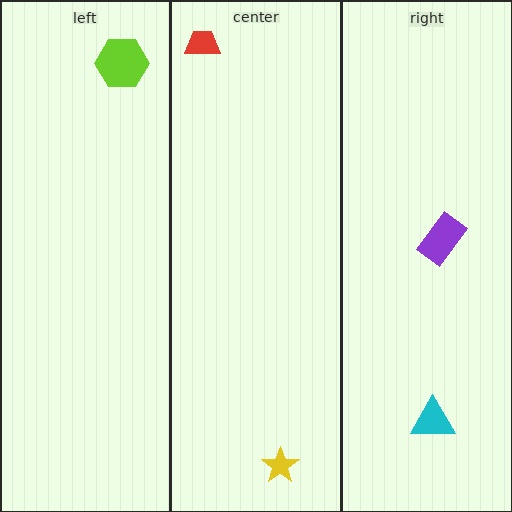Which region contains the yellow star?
The center region.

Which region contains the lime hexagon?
The left region.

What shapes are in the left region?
The lime hexagon.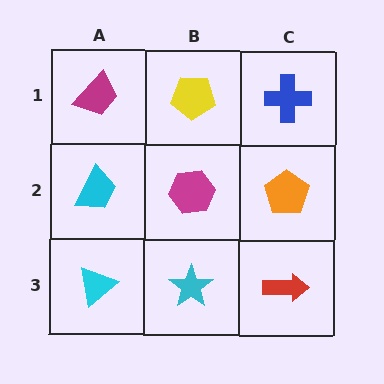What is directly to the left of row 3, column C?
A cyan star.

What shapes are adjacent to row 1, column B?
A magenta hexagon (row 2, column B), a magenta trapezoid (row 1, column A), a blue cross (row 1, column C).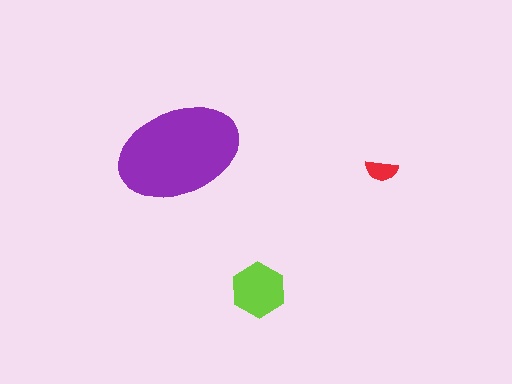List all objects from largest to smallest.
The purple ellipse, the lime hexagon, the red semicircle.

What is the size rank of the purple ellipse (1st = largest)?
1st.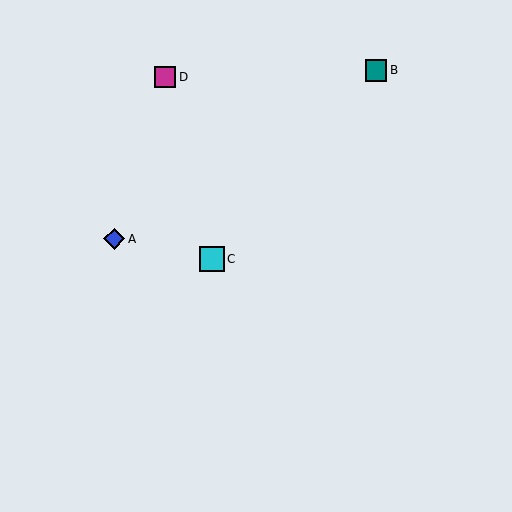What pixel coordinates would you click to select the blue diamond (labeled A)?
Click at (114, 239) to select the blue diamond A.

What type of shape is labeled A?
Shape A is a blue diamond.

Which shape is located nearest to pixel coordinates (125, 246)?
The blue diamond (labeled A) at (114, 239) is nearest to that location.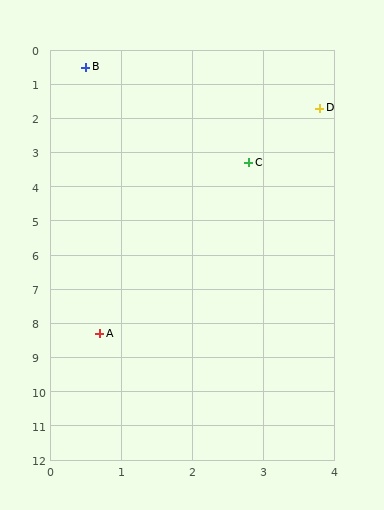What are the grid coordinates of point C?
Point C is at approximately (2.8, 3.3).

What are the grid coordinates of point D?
Point D is at approximately (3.8, 1.7).